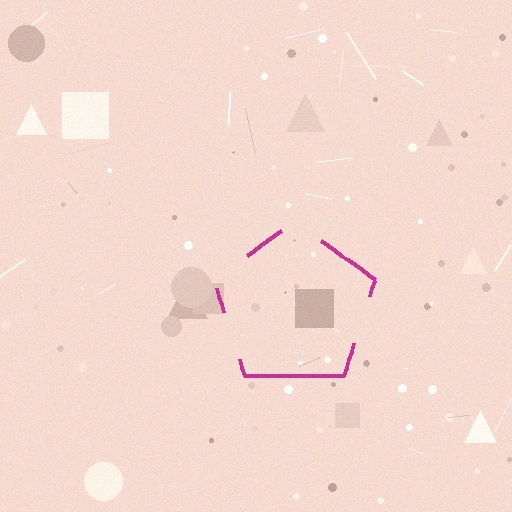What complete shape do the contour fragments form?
The contour fragments form a pentagon.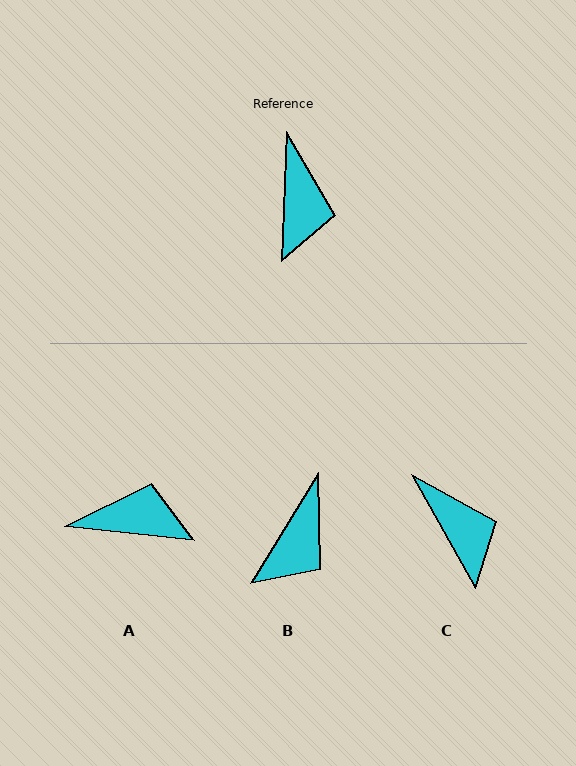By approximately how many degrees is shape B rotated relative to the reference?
Approximately 29 degrees clockwise.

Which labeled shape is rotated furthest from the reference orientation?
A, about 86 degrees away.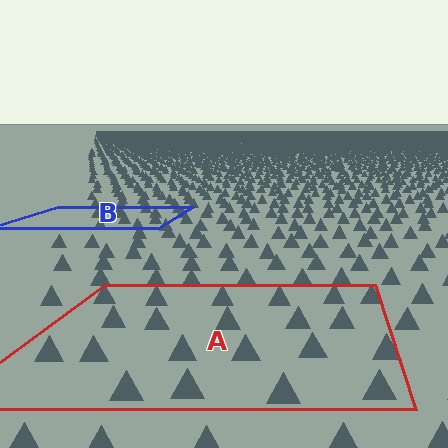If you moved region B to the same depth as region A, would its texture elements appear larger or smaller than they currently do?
They would appear larger. At a closer depth, the same texture elements are projected at a bigger on-screen size.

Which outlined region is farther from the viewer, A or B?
Region B is farther from the viewer — the texture elements inside it appear smaller and more densely packed.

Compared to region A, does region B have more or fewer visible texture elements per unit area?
Region B has more texture elements per unit area — they are packed more densely because it is farther away.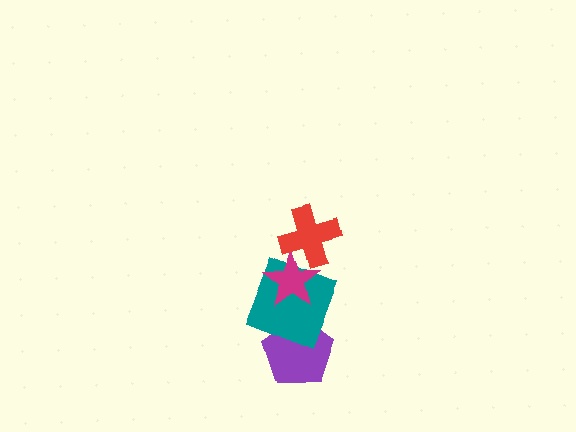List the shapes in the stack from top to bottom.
From top to bottom: the red cross, the magenta star, the teal square, the purple pentagon.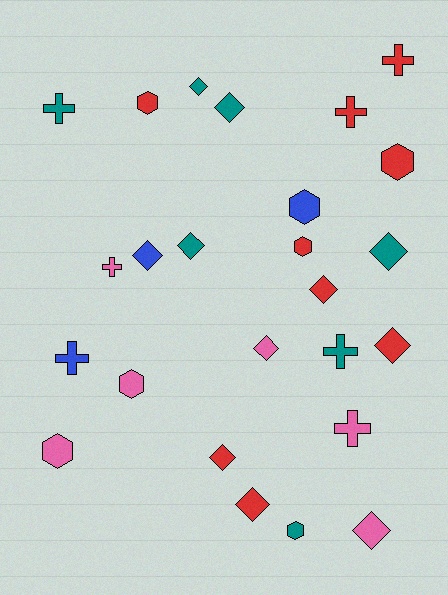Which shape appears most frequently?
Diamond, with 11 objects.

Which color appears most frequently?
Red, with 9 objects.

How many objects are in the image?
There are 25 objects.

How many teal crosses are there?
There are 2 teal crosses.